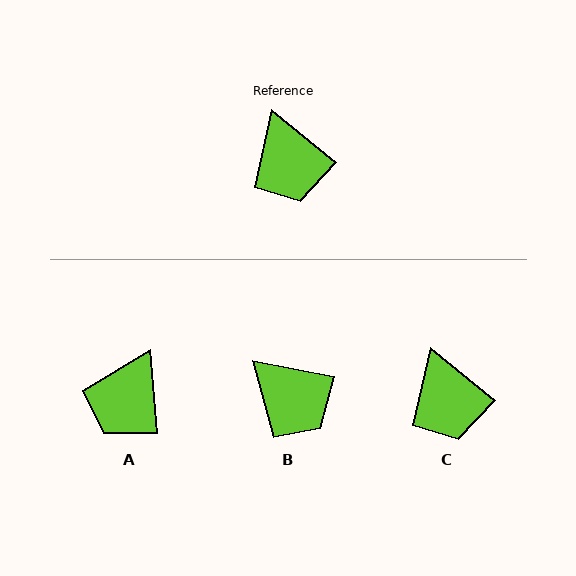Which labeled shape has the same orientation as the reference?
C.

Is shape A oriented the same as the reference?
No, it is off by about 46 degrees.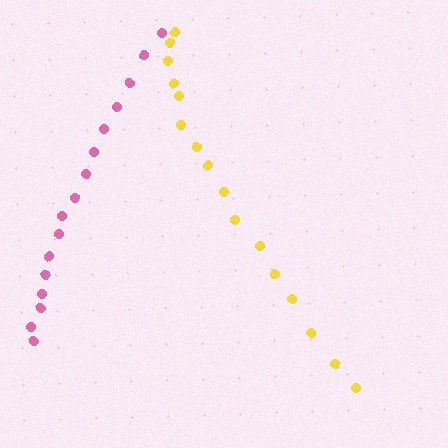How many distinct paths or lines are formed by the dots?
There are 2 distinct paths.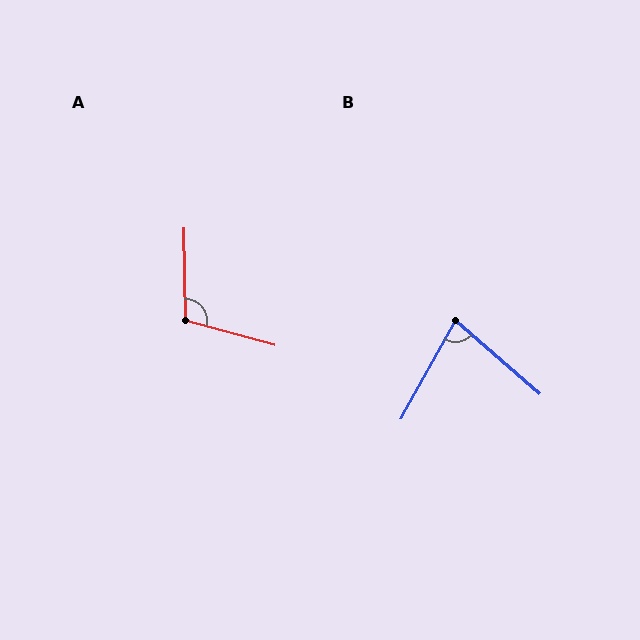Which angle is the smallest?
B, at approximately 78 degrees.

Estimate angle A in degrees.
Approximately 106 degrees.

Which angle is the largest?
A, at approximately 106 degrees.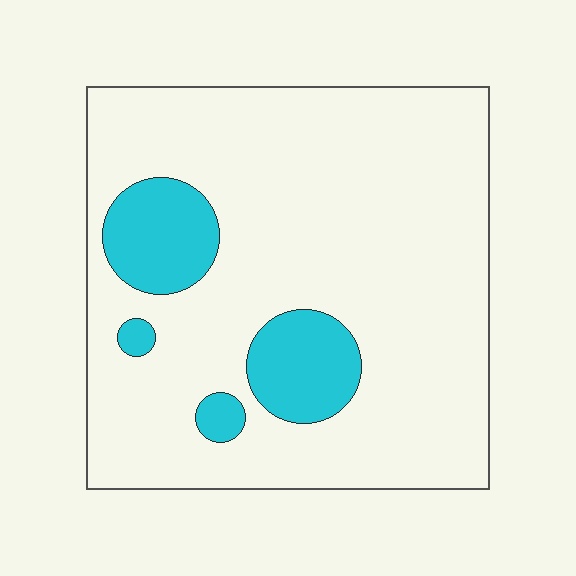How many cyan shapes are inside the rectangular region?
4.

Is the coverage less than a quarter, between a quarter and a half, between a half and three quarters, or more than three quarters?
Less than a quarter.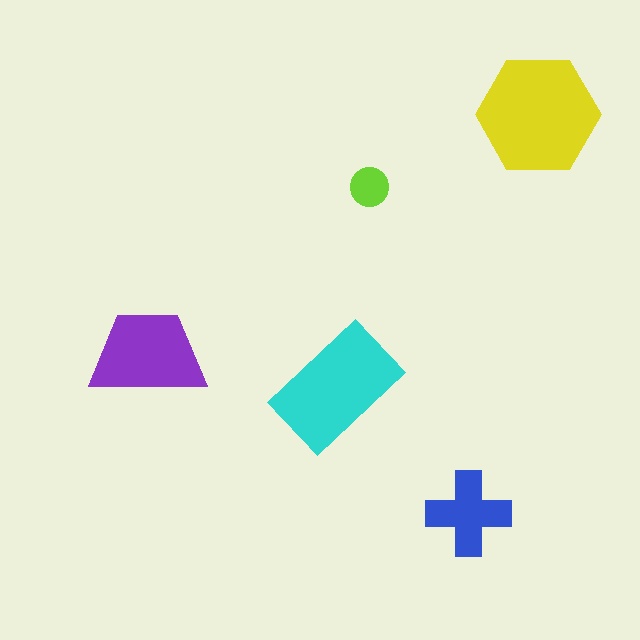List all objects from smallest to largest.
The lime circle, the blue cross, the purple trapezoid, the cyan rectangle, the yellow hexagon.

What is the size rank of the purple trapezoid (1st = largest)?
3rd.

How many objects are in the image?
There are 5 objects in the image.